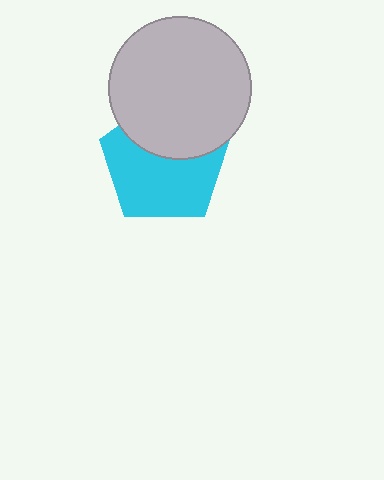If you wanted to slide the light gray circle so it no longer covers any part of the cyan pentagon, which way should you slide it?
Slide it up — that is the most direct way to separate the two shapes.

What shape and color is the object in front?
The object in front is a light gray circle.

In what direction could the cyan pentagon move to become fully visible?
The cyan pentagon could move down. That would shift it out from behind the light gray circle entirely.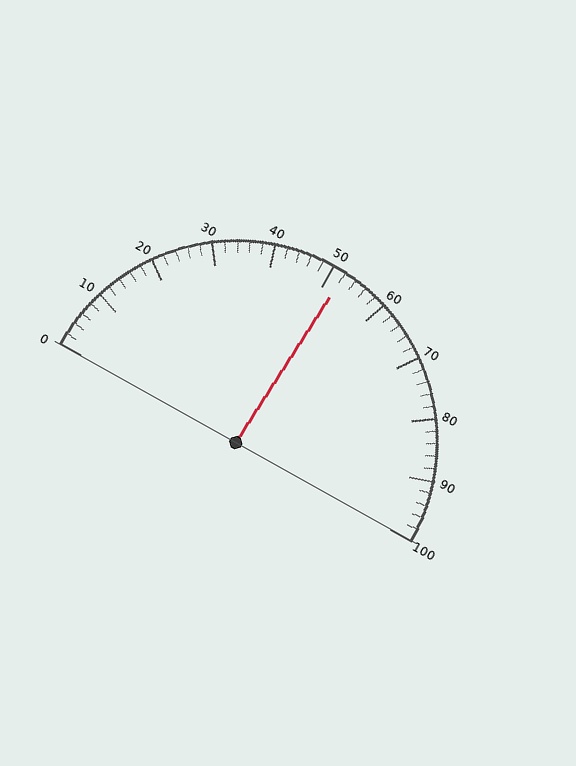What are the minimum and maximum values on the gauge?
The gauge ranges from 0 to 100.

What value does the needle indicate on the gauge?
The needle indicates approximately 52.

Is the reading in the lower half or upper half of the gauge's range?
The reading is in the upper half of the range (0 to 100).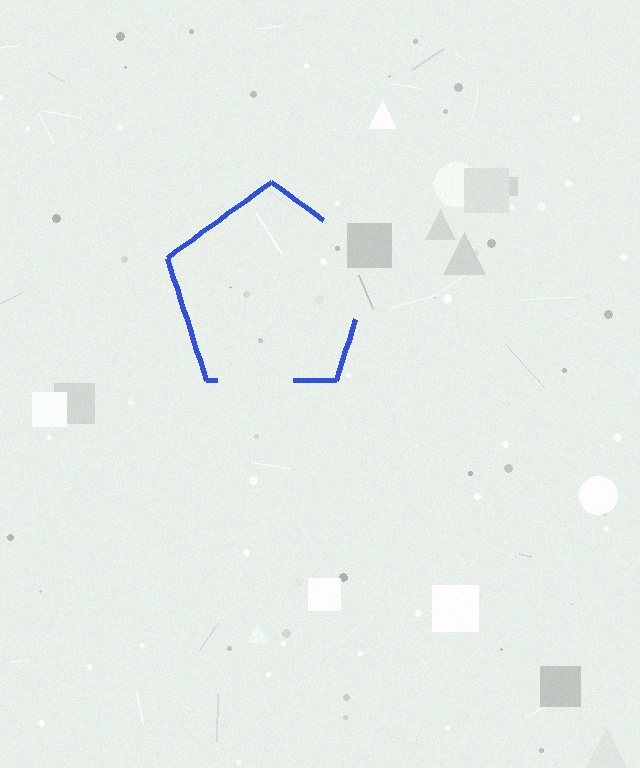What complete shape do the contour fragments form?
The contour fragments form a pentagon.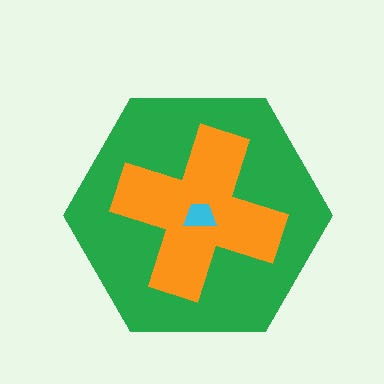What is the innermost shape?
The cyan trapezoid.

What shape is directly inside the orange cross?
The cyan trapezoid.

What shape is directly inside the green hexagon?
The orange cross.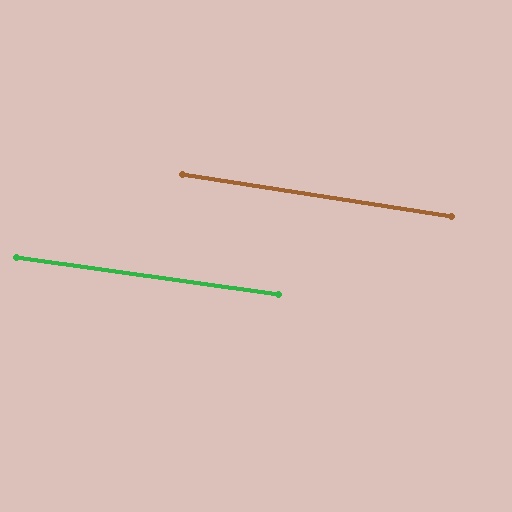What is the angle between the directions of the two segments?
Approximately 1 degree.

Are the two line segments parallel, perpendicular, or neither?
Parallel — their directions differ by only 1.1°.